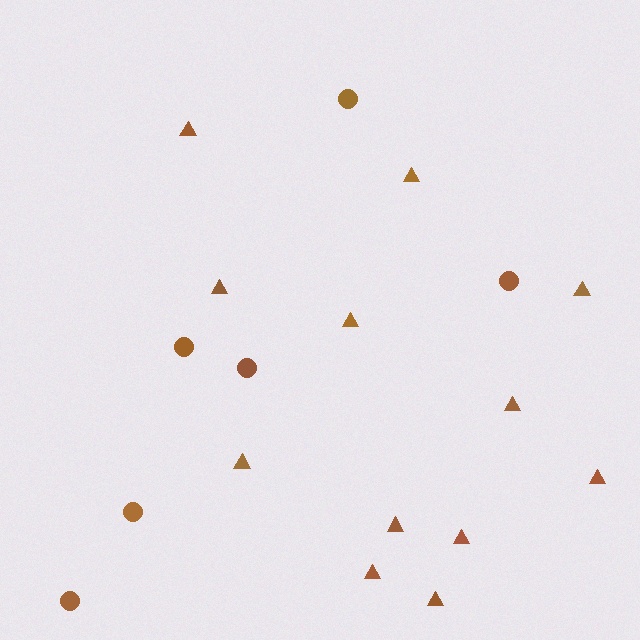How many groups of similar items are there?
There are 2 groups: one group of circles (6) and one group of triangles (12).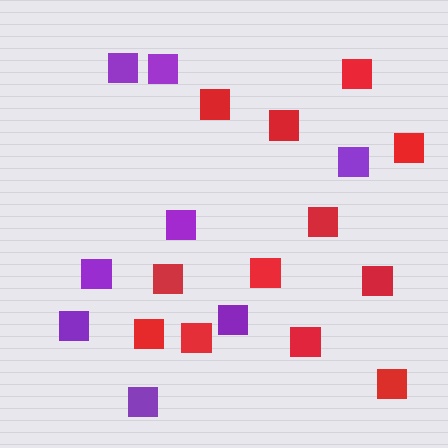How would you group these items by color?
There are 2 groups: one group of red squares (12) and one group of purple squares (8).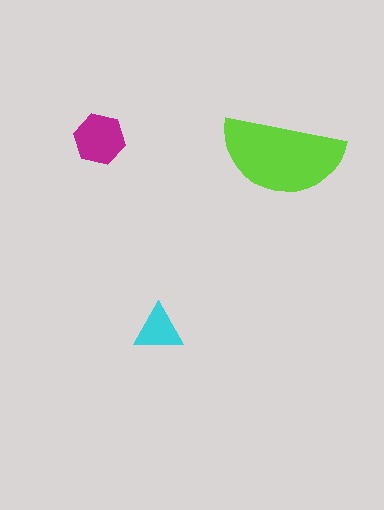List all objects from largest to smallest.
The lime semicircle, the magenta hexagon, the cyan triangle.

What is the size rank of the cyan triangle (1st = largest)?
3rd.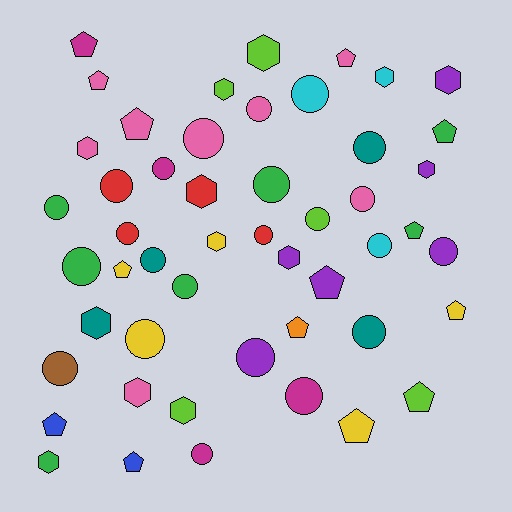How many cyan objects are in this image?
There are 3 cyan objects.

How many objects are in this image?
There are 50 objects.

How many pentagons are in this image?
There are 14 pentagons.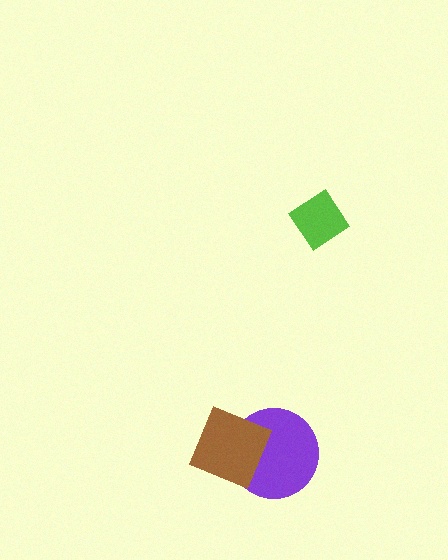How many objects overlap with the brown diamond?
1 object overlaps with the brown diamond.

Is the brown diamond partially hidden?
No, no other shape covers it.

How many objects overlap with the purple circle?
1 object overlaps with the purple circle.